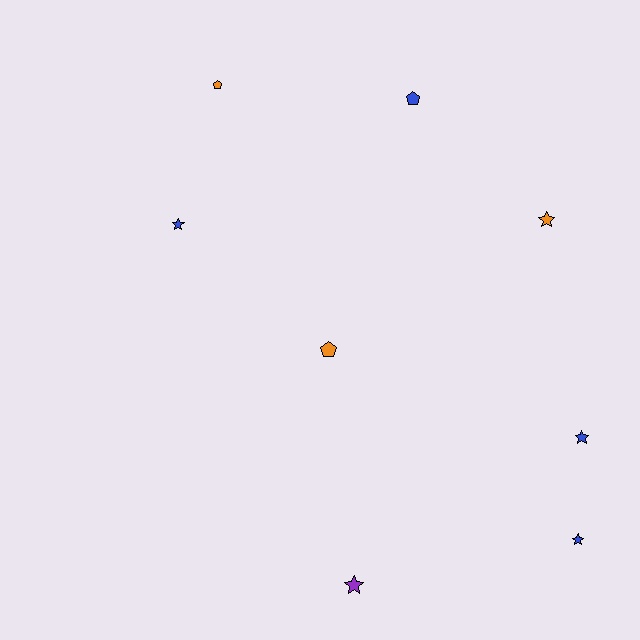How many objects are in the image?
There are 8 objects.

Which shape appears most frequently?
Star, with 5 objects.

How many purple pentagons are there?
There are no purple pentagons.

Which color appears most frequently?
Blue, with 4 objects.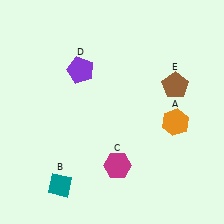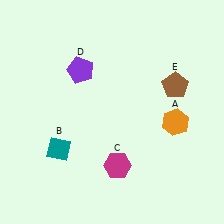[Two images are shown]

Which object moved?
The teal diamond (B) moved up.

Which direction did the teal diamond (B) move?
The teal diamond (B) moved up.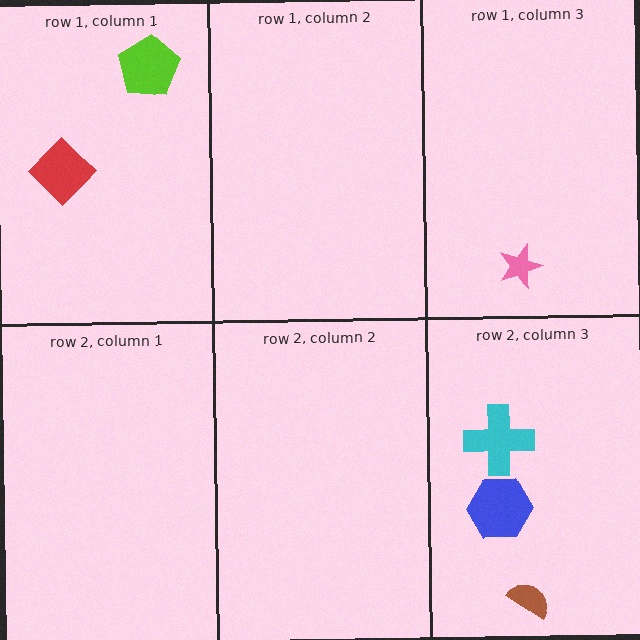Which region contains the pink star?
The row 1, column 3 region.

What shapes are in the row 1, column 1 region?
The red diamond, the lime pentagon.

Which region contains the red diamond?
The row 1, column 1 region.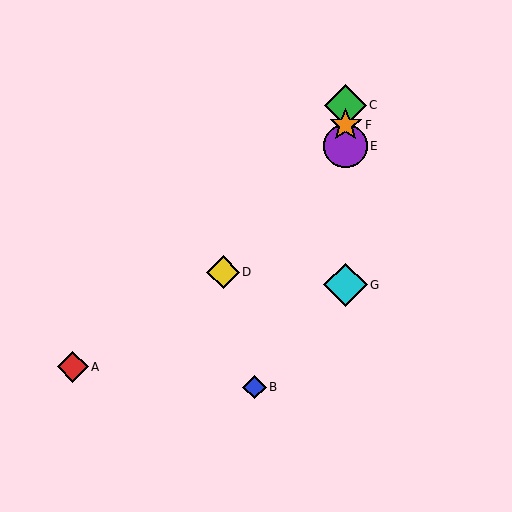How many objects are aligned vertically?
4 objects (C, E, F, G) are aligned vertically.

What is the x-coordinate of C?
Object C is at x≈346.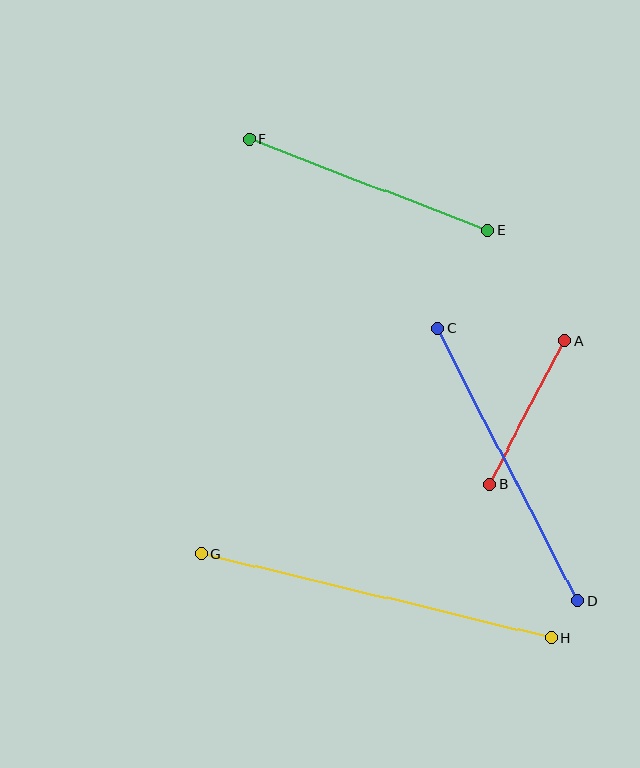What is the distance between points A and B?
The distance is approximately 161 pixels.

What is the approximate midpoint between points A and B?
The midpoint is at approximately (527, 412) pixels.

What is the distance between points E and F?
The distance is approximately 255 pixels.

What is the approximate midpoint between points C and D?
The midpoint is at approximately (507, 464) pixels.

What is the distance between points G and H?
The distance is approximately 360 pixels.